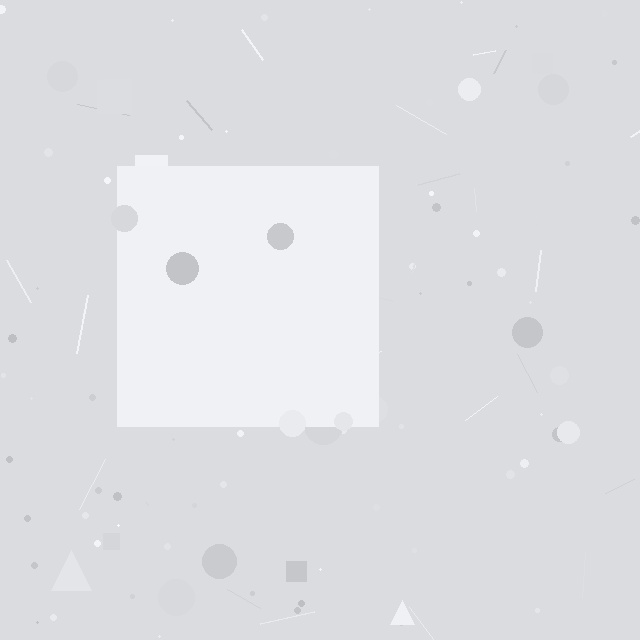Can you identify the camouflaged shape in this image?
The camouflaged shape is a square.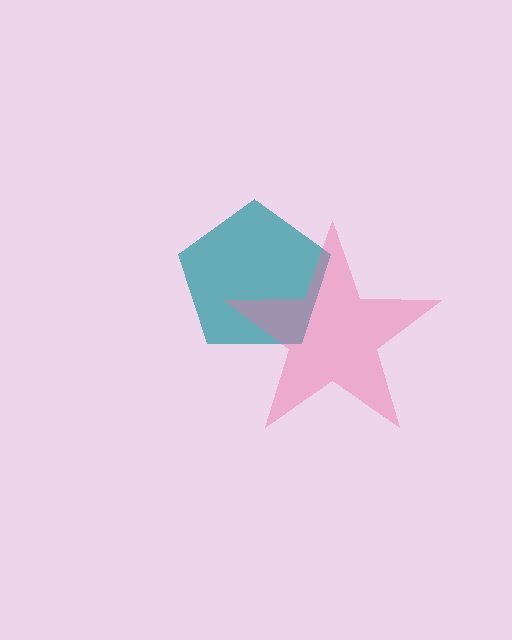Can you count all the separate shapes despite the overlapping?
Yes, there are 2 separate shapes.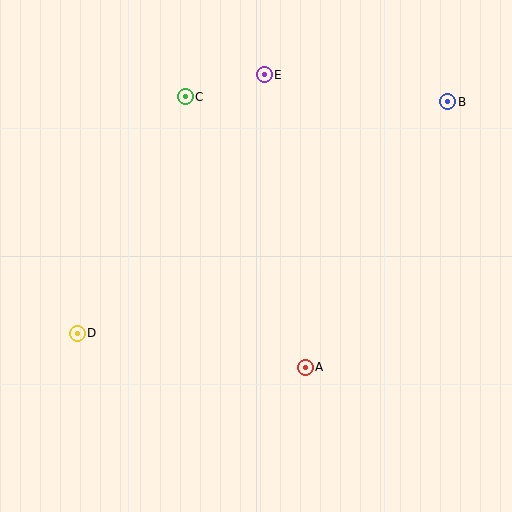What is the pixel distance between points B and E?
The distance between B and E is 185 pixels.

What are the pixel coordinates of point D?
Point D is at (77, 333).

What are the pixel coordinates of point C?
Point C is at (185, 97).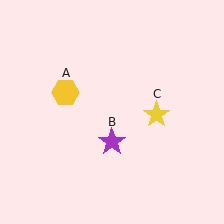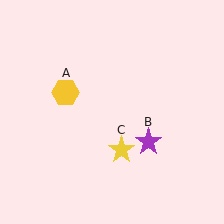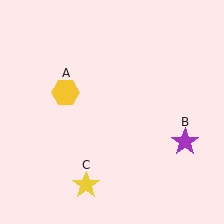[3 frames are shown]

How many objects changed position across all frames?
2 objects changed position: purple star (object B), yellow star (object C).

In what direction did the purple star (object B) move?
The purple star (object B) moved right.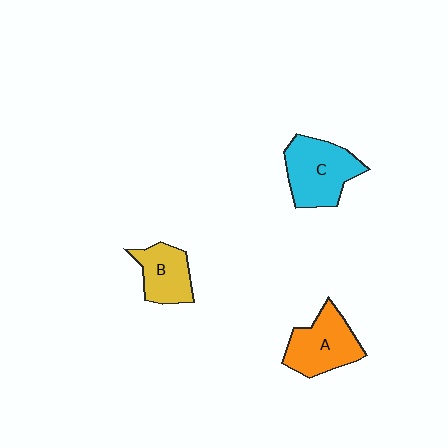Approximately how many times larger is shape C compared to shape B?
Approximately 1.5 times.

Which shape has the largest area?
Shape C (cyan).